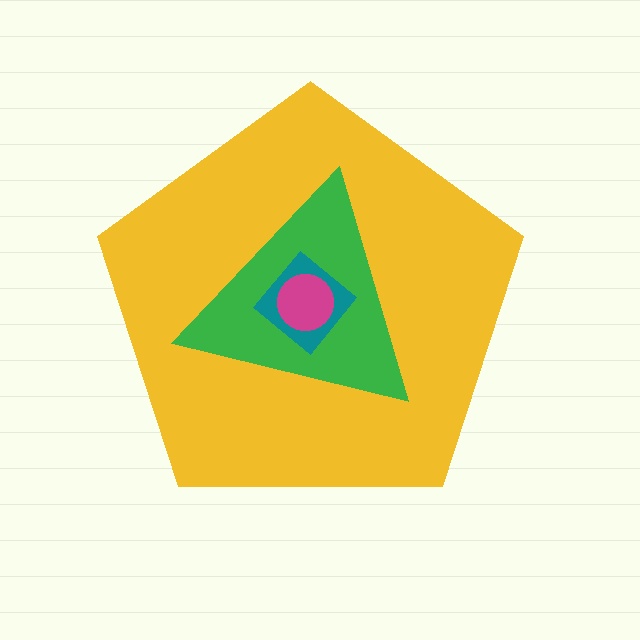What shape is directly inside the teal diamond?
The magenta circle.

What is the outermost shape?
The yellow pentagon.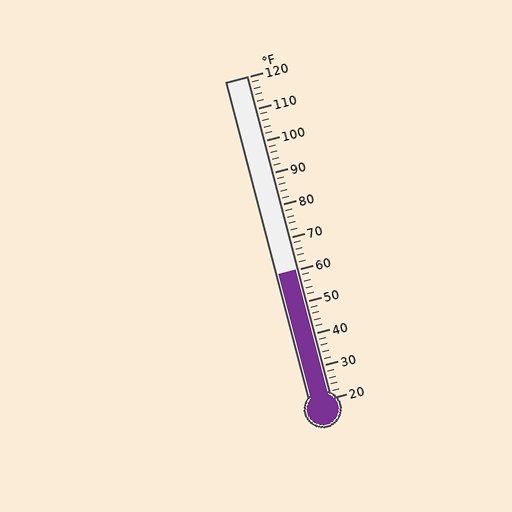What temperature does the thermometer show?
The thermometer shows approximately 60°F.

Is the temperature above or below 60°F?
The temperature is at 60°F.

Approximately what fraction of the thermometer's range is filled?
The thermometer is filled to approximately 40% of its range.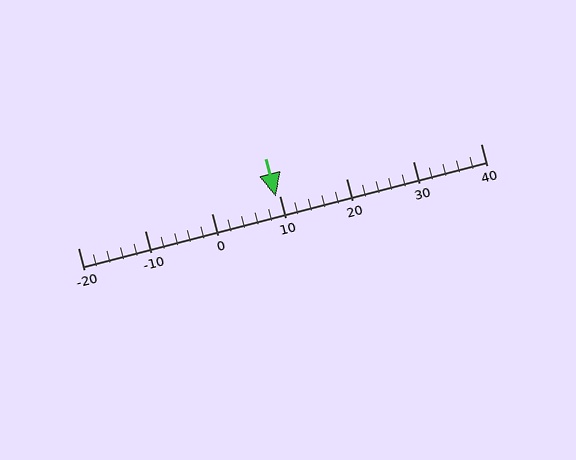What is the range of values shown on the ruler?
The ruler shows values from -20 to 40.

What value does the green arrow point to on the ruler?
The green arrow points to approximately 10.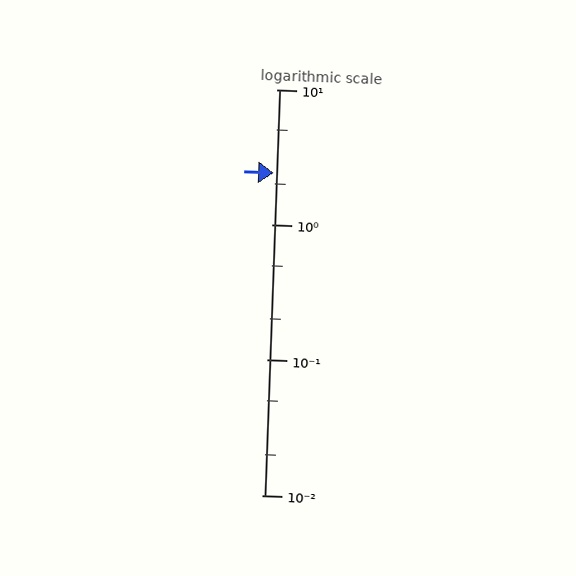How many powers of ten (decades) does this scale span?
The scale spans 3 decades, from 0.01 to 10.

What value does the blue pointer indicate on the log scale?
The pointer indicates approximately 2.4.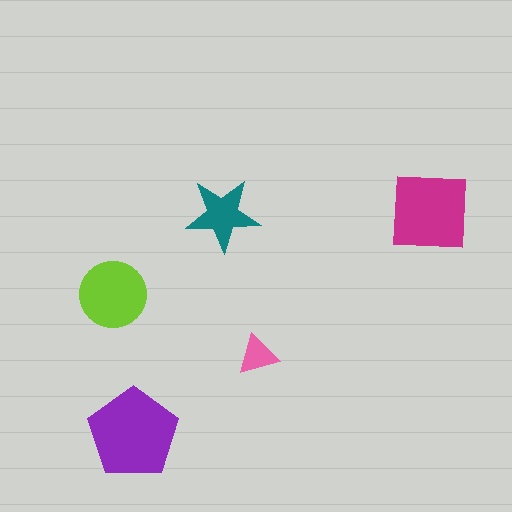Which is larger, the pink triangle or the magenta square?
The magenta square.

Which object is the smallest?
The pink triangle.